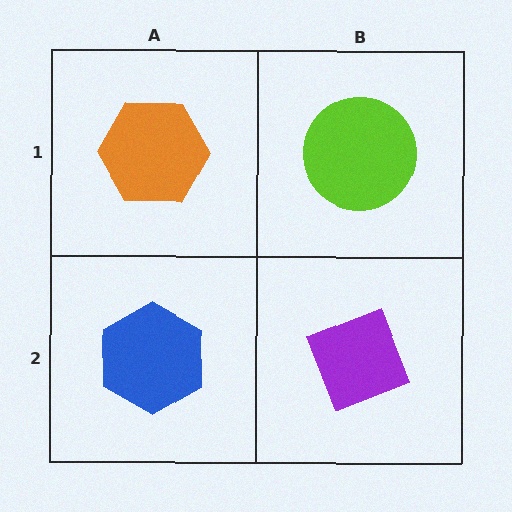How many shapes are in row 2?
2 shapes.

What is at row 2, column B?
A purple diamond.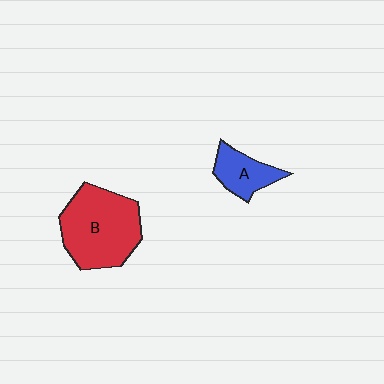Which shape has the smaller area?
Shape A (blue).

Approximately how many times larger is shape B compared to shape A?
Approximately 2.3 times.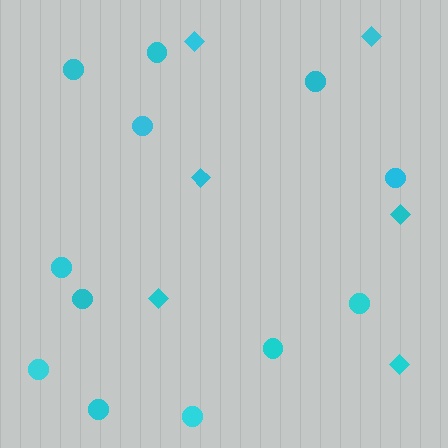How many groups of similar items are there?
There are 2 groups: one group of diamonds (6) and one group of circles (12).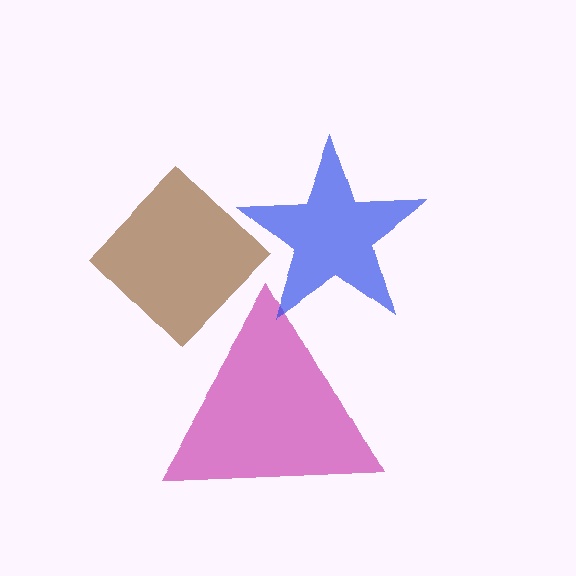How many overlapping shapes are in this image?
There are 3 overlapping shapes in the image.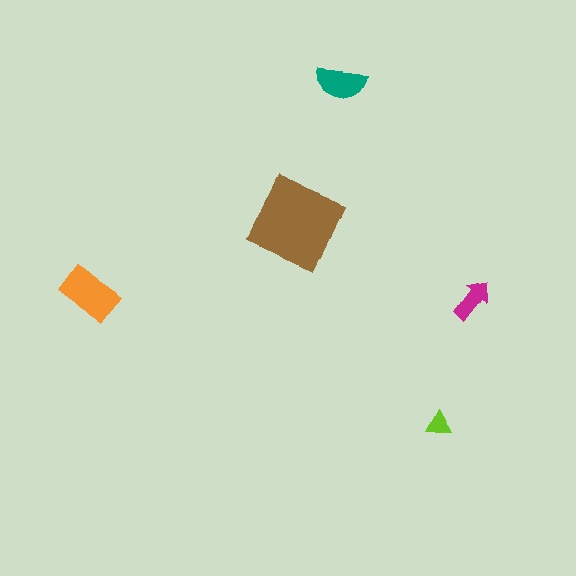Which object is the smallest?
The lime triangle.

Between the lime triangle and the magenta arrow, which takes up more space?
The magenta arrow.